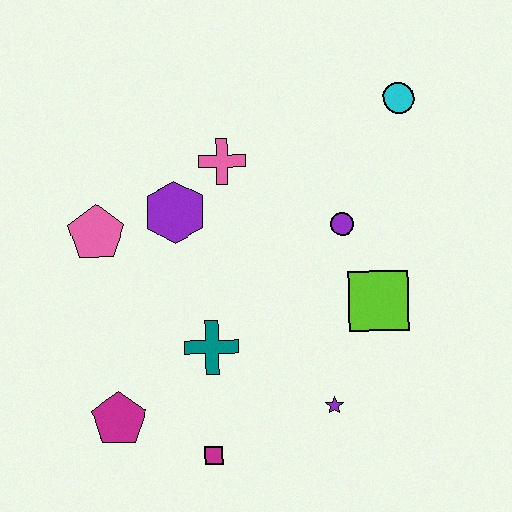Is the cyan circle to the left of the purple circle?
No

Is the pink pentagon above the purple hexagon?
No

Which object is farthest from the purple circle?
The magenta pentagon is farthest from the purple circle.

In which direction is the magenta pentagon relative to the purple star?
The magenta pentagon is to the left of the purple star.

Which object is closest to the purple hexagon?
The pink cross is closest to the purple hexagon.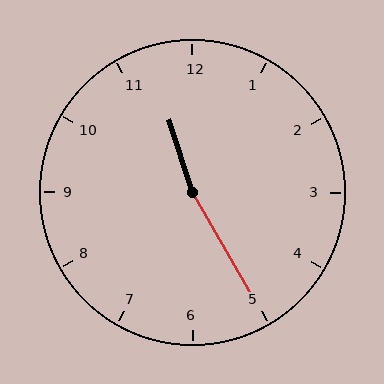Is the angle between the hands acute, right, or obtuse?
It is obtuse.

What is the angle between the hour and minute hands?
Approximately 168 degrees.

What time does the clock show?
11:25.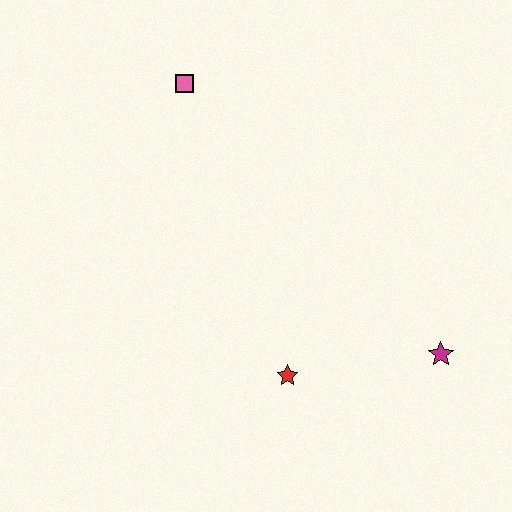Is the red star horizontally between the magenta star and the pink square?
Yes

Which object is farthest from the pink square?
The magenta star is farthest from the pink square.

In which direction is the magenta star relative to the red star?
The magenta star is to the right of the red star.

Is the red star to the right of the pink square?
Yes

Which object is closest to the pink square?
The red star is closest to the pink square.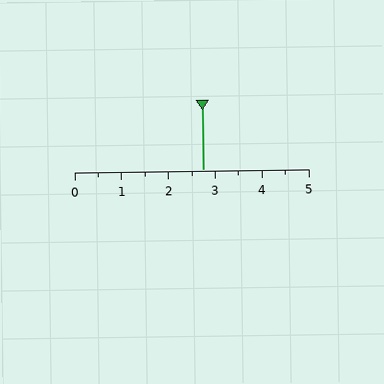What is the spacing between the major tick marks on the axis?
The major ticks are spaced 1 apart.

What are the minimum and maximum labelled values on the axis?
The axis runs from 0 to 5.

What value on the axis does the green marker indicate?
The marker indicates approximately 2.8.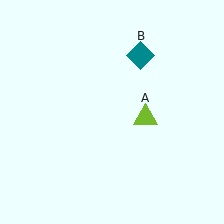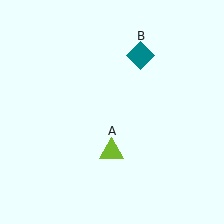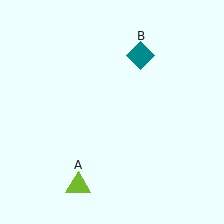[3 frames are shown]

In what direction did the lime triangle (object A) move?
The lime triangle (object A) moved down and to the left.